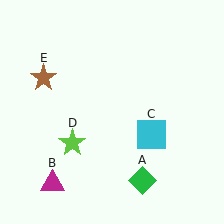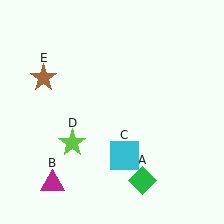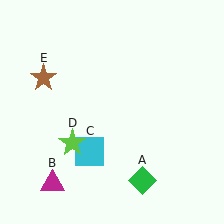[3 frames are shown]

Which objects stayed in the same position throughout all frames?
Green diamond (object A) and magenta triangle (object B) and lime star (object D) and brown star (object E) remained stationary.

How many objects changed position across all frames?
1 object changed position: cyan square (object C).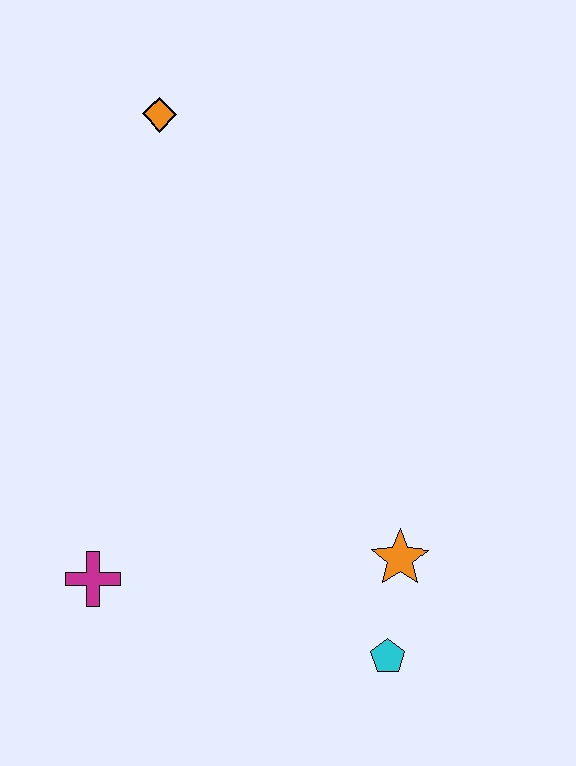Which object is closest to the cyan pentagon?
The orange star is closest to the cyan pentagon.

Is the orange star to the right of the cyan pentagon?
Yes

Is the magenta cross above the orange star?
No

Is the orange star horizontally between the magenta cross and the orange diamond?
No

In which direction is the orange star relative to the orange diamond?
The orange star is below the orange diamond.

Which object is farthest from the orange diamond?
The cyan pentagon is farthest from the orange diamond.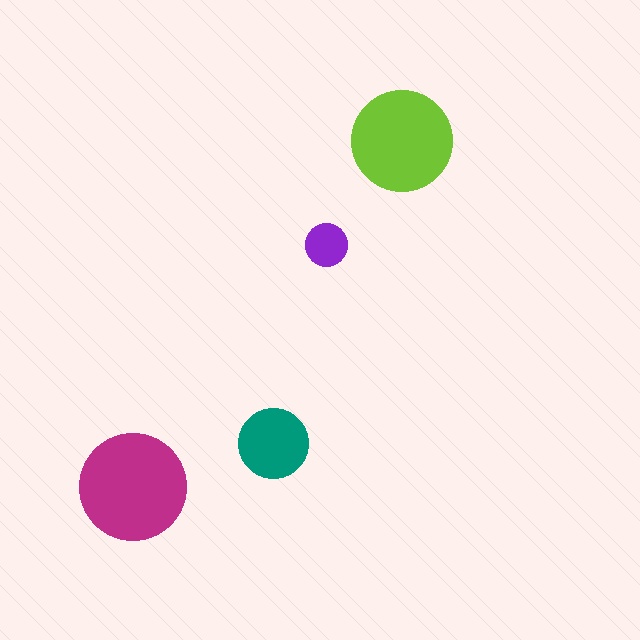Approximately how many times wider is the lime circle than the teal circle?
About 1.5 times wider.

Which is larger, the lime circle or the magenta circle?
The magenta one.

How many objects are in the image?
There are 4 objects in the image.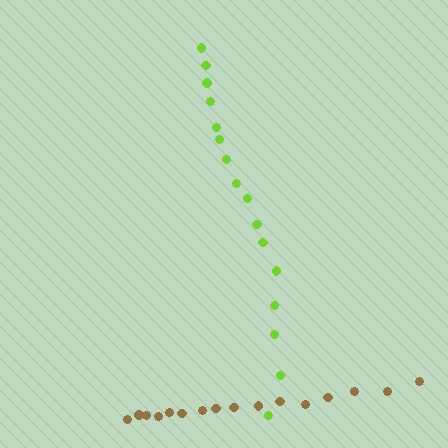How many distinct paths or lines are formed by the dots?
There are 2 distinct paths.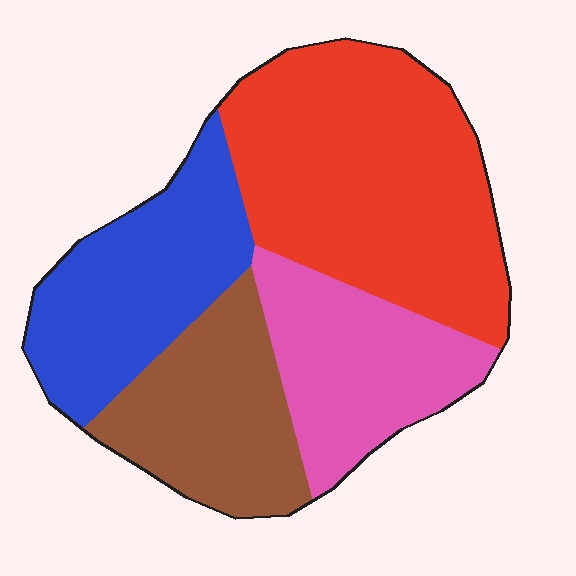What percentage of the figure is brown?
Brown covers about 20% of the figure.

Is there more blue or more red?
Red.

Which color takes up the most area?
Red, at roughly 40%.